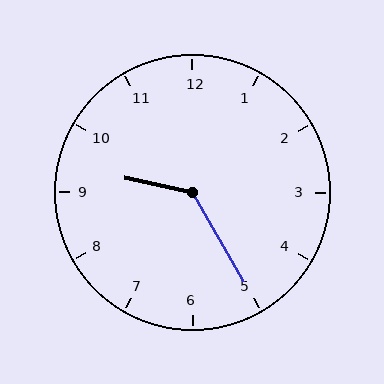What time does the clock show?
9:25.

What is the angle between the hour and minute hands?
Approximately 132 degrees.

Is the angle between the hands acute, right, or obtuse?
It is obtuse.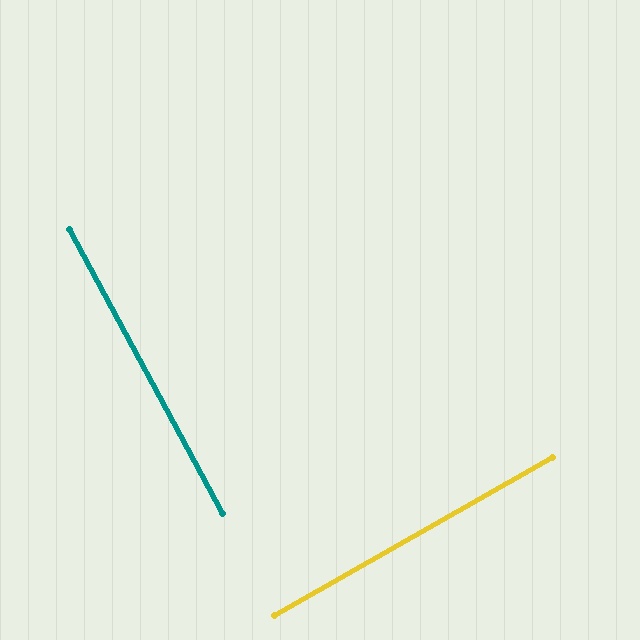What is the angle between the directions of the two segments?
Approximately 89 degrees.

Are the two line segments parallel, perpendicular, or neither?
Perpendicular — they meet at approximately 89°.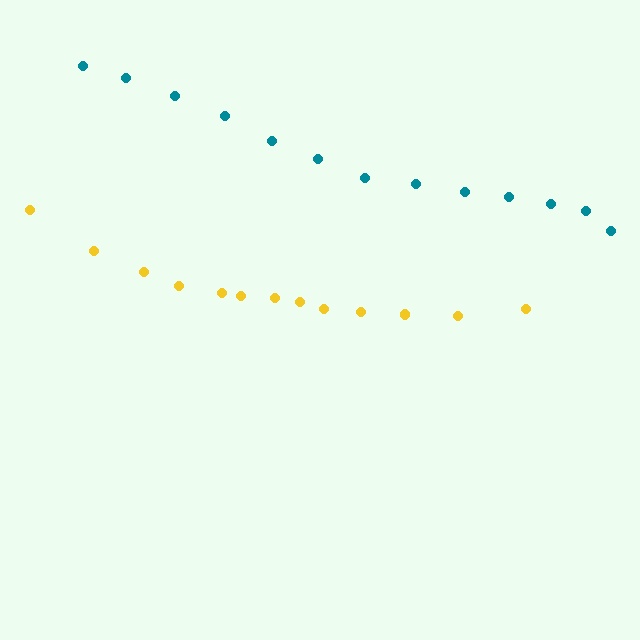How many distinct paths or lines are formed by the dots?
There are 2 distinct paths.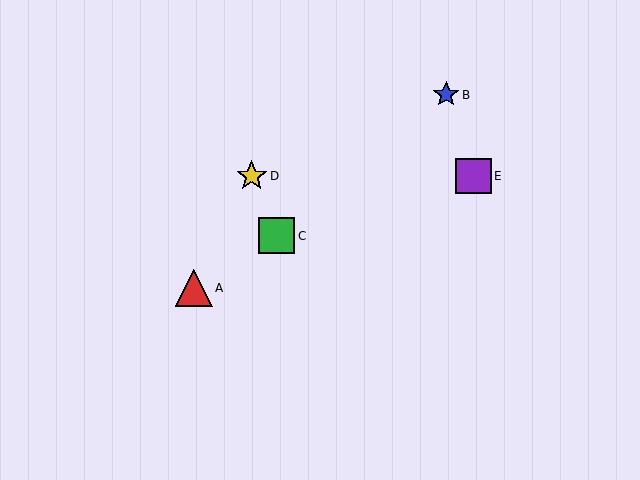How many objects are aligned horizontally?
2 objects (D, E) are aligned horizontally.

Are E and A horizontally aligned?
No, E is at y≈176 and A is at y≈288.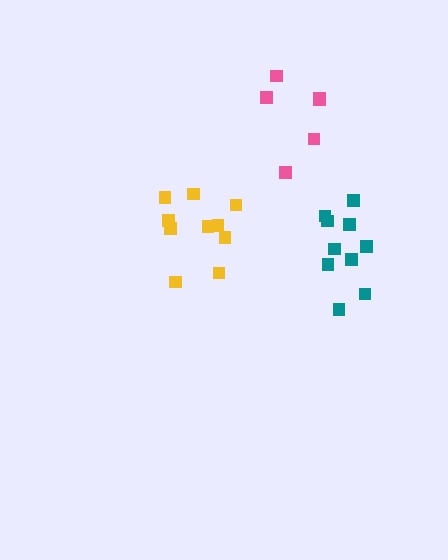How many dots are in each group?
Group 1: 10 dots, Group 2: 6 dots, Group 3: 10 dots (26 total).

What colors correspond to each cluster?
The clusters are colored: yellow, pink, teal.